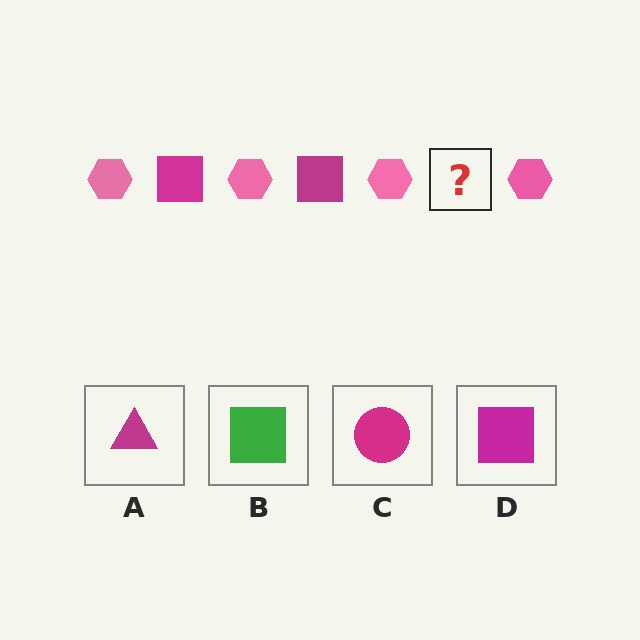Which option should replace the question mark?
Option D.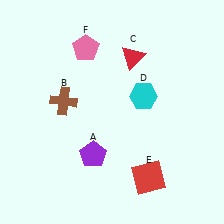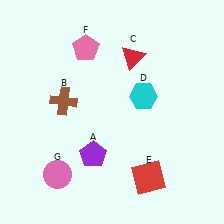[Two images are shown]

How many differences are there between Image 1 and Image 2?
There is 1 difference between the two images.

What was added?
A pink circle (G) was added in Image 2.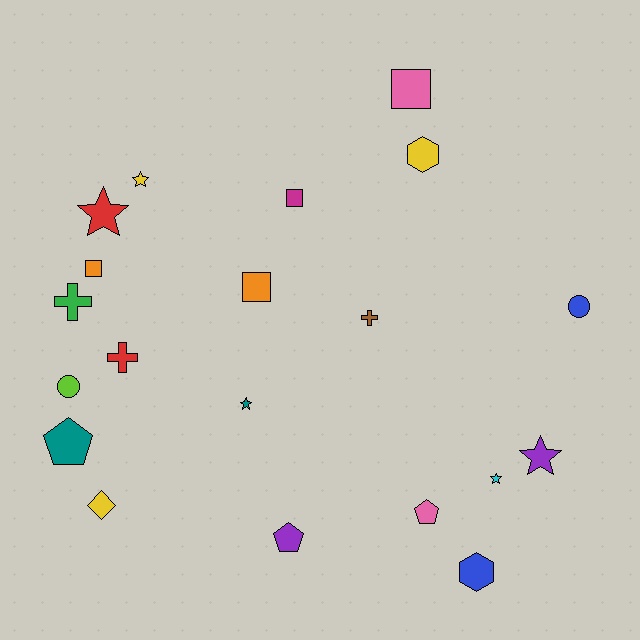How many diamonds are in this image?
There is 1 diamond.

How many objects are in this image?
There are 20 objects.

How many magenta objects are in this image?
There is 1 magenta object.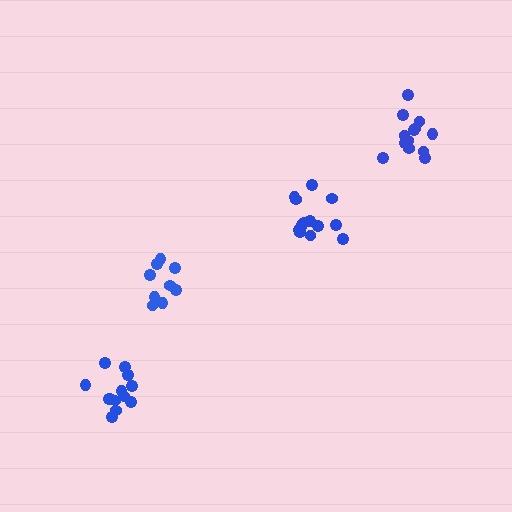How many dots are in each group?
Group 1: 9 dots, Group 2: 13 dots, Group 3: 13 dots, Group 4: 13 dots (48 total).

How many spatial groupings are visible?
There are 4 spatial groupings.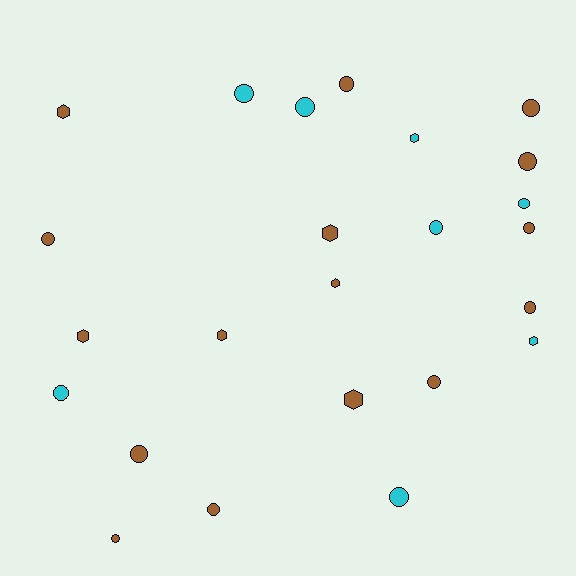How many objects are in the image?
There are 24 objects.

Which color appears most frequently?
Brown, with 16 objects.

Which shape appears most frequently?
Circle, with 16 objects.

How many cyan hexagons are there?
There are 2 cyan hexagons.